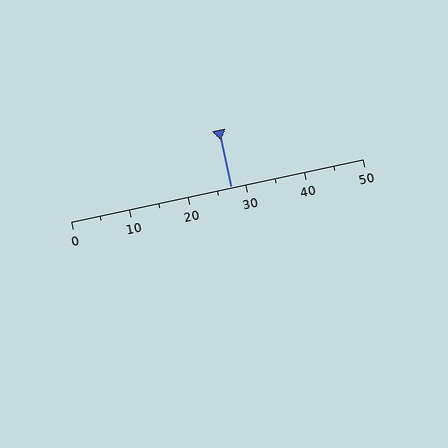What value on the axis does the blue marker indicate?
The marker indicates approximately 27.5.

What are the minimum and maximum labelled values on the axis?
The axis runs from 0 to 50.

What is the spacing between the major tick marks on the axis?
The major ticks are spaced 10 apart.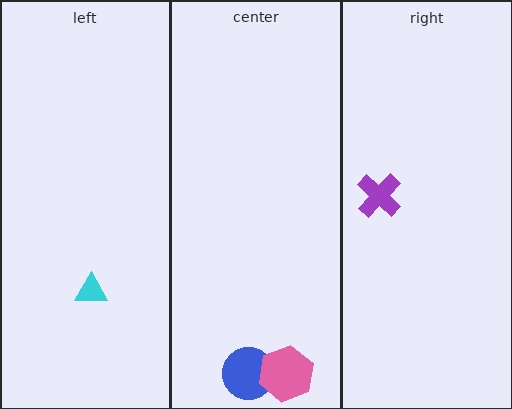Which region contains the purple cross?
The right region.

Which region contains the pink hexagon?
The center region.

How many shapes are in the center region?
2.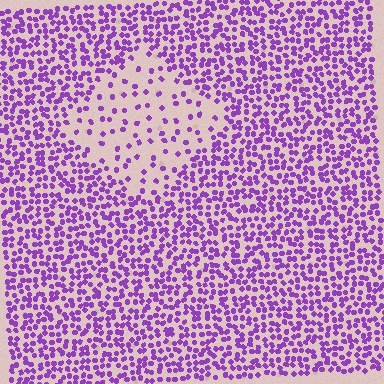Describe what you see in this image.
The image contains small purple elements arranged at two different densities. A diamond-shaped region is visible where the elements are less densely packed than the surrounding area.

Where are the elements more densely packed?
The elements are more densely packed outside the diamond boundary.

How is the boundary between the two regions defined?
The boundary is defined by a change in element density (approximately 3.1x ratio). All elements are the same color, size, and shape.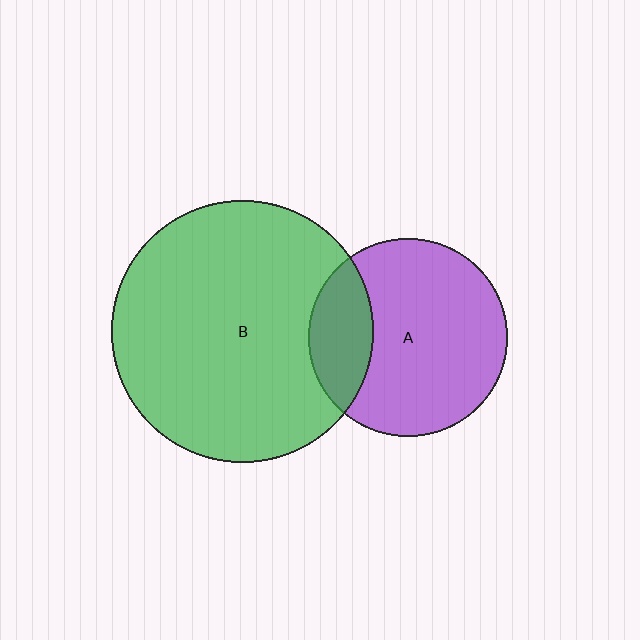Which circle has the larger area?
Circle B (green).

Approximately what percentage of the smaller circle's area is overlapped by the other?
Approximately 20%.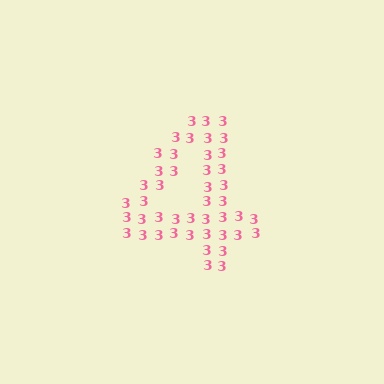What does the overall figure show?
The overall figure shows the digit 4.